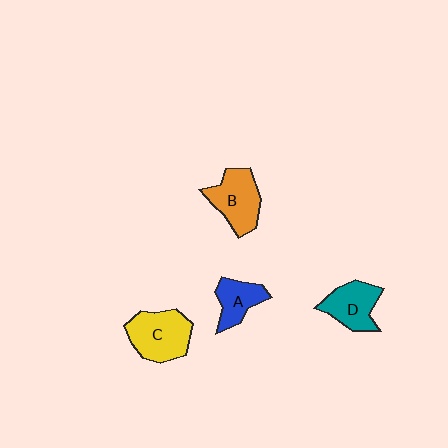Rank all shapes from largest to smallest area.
From largest to smallest: C (yellow), B (orange), D (teal), A (blue).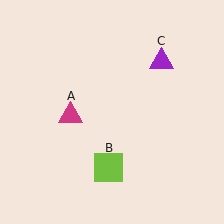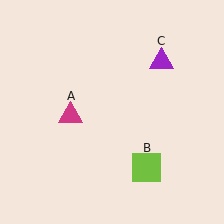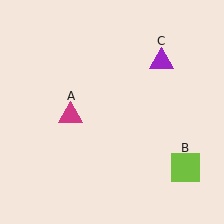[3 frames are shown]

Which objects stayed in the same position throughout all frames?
Magenta triangle (object A) and purple triangle (object C) remained stationary.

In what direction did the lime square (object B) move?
The lime square (object B) moved right.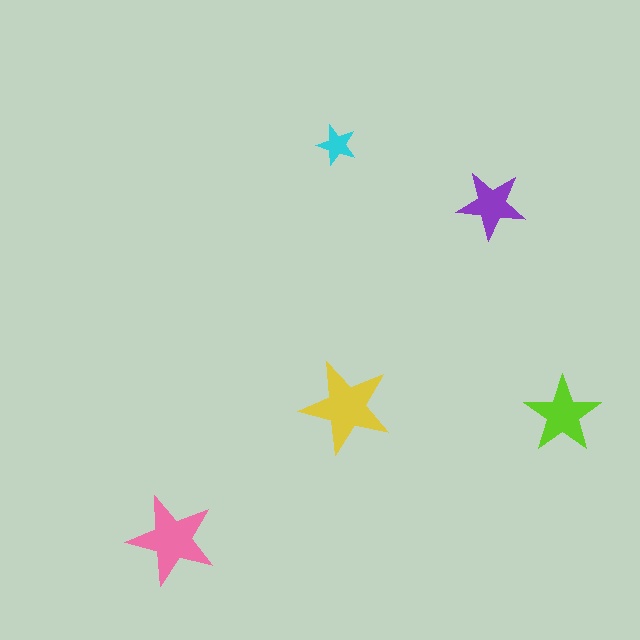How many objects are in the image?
There are 5 objects in the image.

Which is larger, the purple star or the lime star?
The lime one.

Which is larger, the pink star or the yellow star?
The yellow one.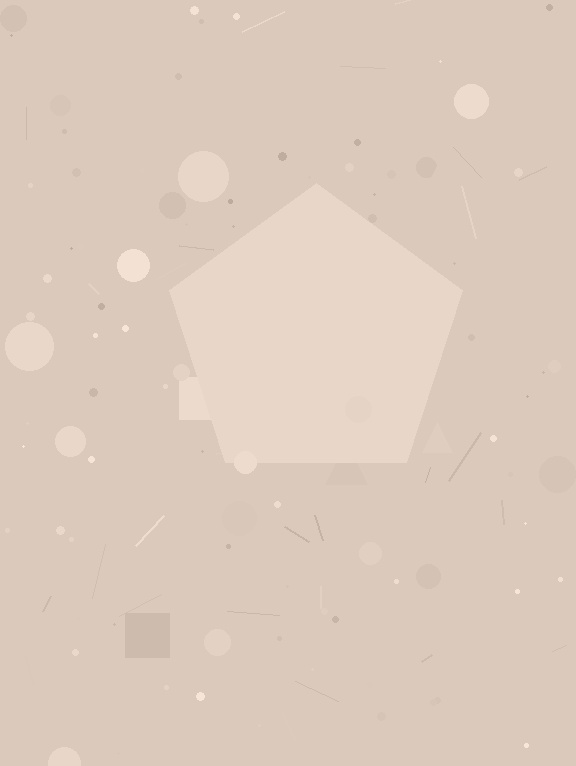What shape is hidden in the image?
A pentagon is hidden in the image.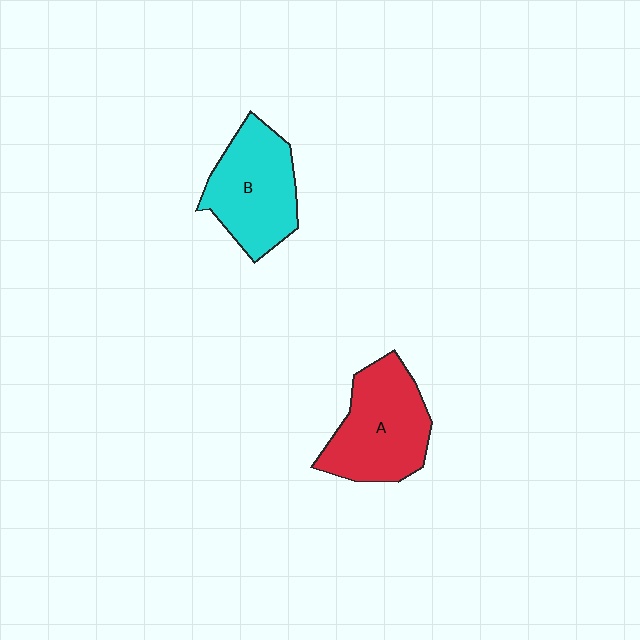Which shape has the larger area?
Shape A (red).